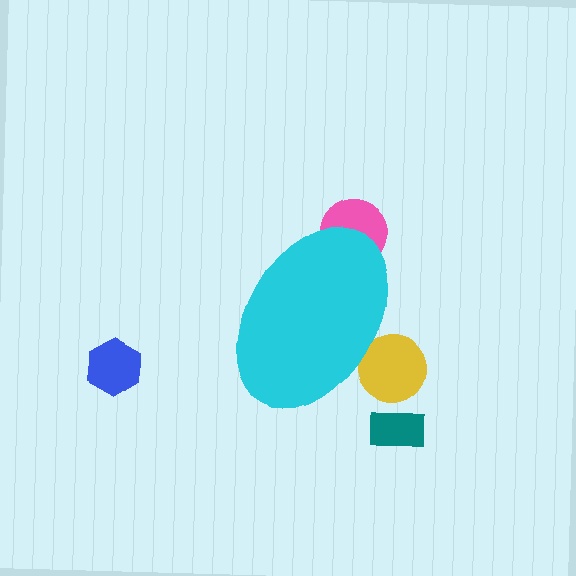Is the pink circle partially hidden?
Yes, the pink circle is partially hidden behind the cyan ellipse.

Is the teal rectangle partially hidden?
No, the teal rectangle is fully visible.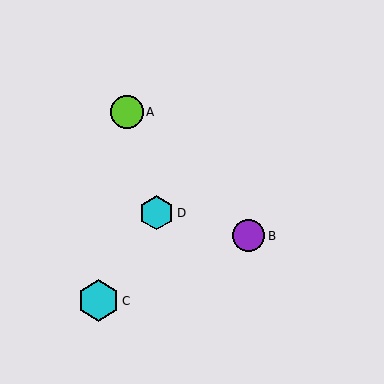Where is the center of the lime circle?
The center of the lime circle is at (127, 112).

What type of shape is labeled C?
Shape C is a cyan hexagon.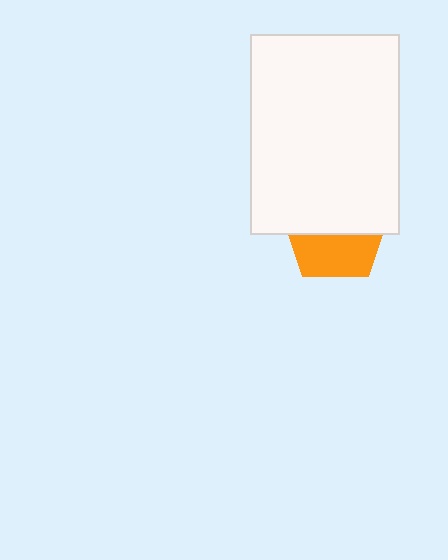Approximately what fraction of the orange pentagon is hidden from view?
Roughly 57% of the orange pentagon is hidden behind the white rectangle.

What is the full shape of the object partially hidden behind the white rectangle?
The partially hidden object is an orange pentagon.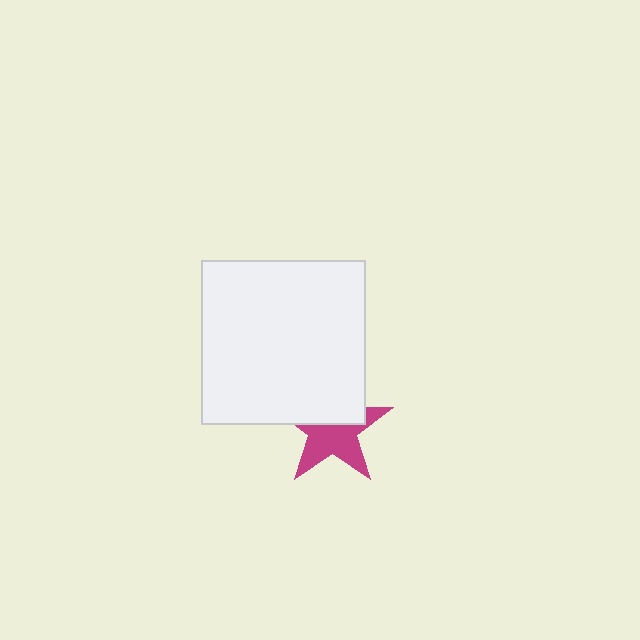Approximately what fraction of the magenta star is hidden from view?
Roughly 45% of the magenta star is hidden behind the white square.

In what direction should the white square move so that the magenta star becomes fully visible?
The white square should move up. That is the shortest direction to clear the overlap and leave the magenta star fully visible.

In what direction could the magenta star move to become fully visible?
The magenta star could move down. That would shift it out from behind the white square entirely.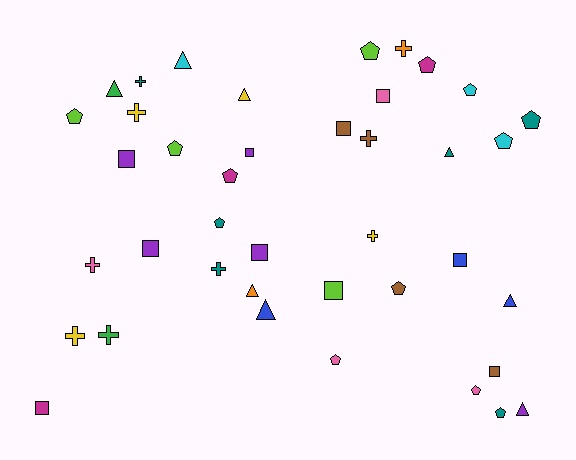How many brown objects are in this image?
There are 4 brown objects.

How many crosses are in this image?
There are 9 crosses.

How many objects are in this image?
There are 40 objects.